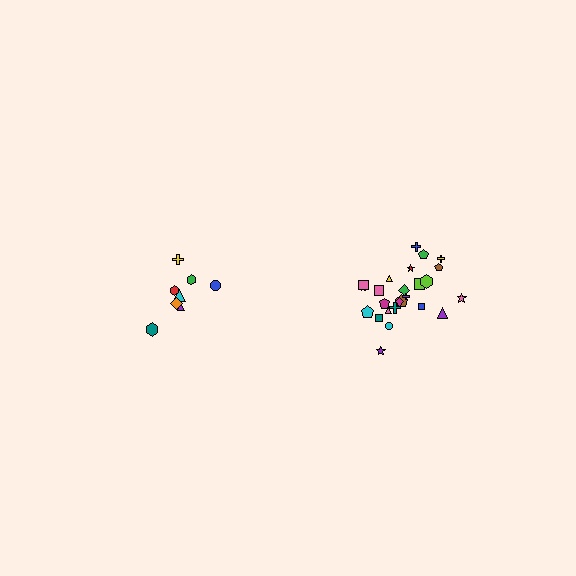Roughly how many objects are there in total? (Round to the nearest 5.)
Roughly 35 objects in total.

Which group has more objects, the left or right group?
The right group.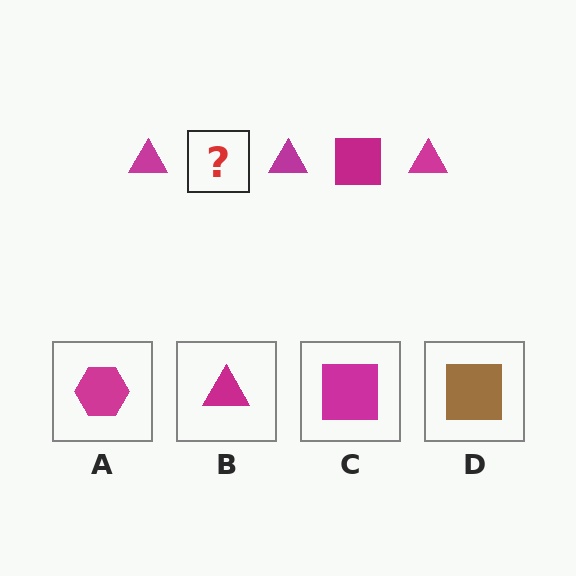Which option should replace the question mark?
Option C.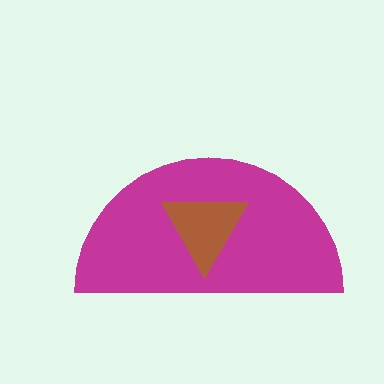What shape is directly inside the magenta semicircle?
The brown triangle.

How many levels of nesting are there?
2.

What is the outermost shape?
The magenta semicircle.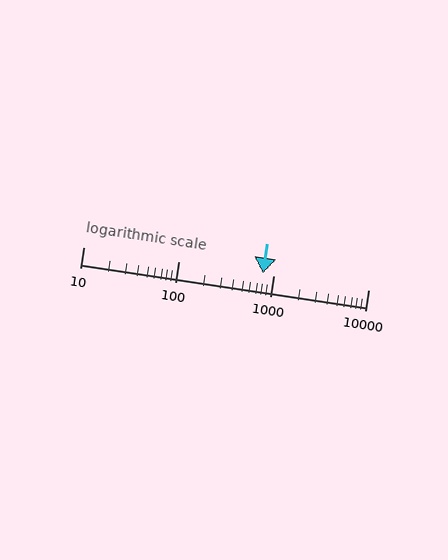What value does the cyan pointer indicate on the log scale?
The pointer indicates approximately 780.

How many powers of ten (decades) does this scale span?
The scale spans 3 decades, from 10 to 10000.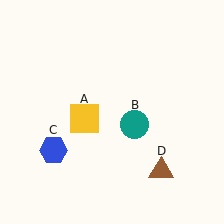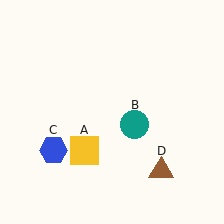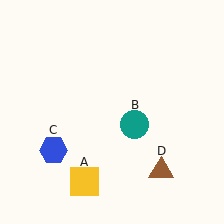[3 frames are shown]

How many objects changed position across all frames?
1 object changed position: yellow square (object A).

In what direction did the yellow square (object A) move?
The yellow square (object A) moved down.